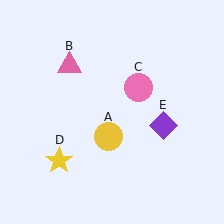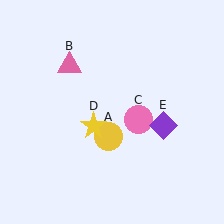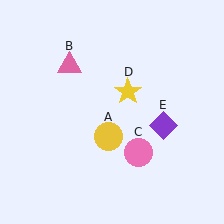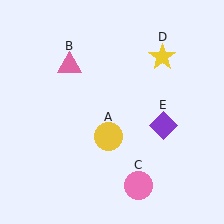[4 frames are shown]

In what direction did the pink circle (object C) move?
The pink circle (object C) moved down.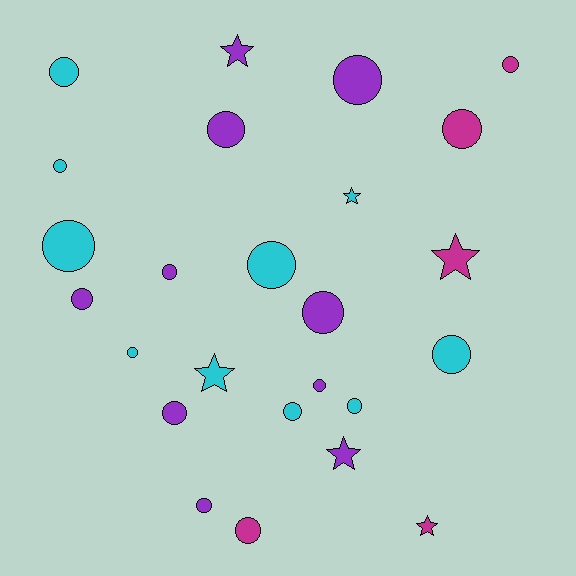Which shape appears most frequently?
Circle, with 19 objects.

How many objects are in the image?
There are 25 objects.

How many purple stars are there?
There are 2 purple stars.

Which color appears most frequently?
Cyan, with 10 objects.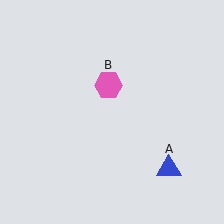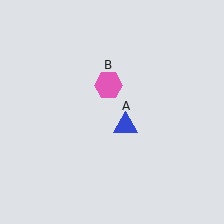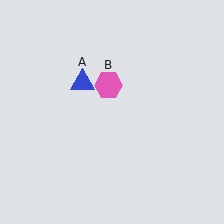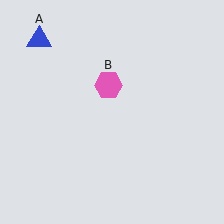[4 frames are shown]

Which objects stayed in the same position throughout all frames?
Pink hexagon (object B) remained stationary.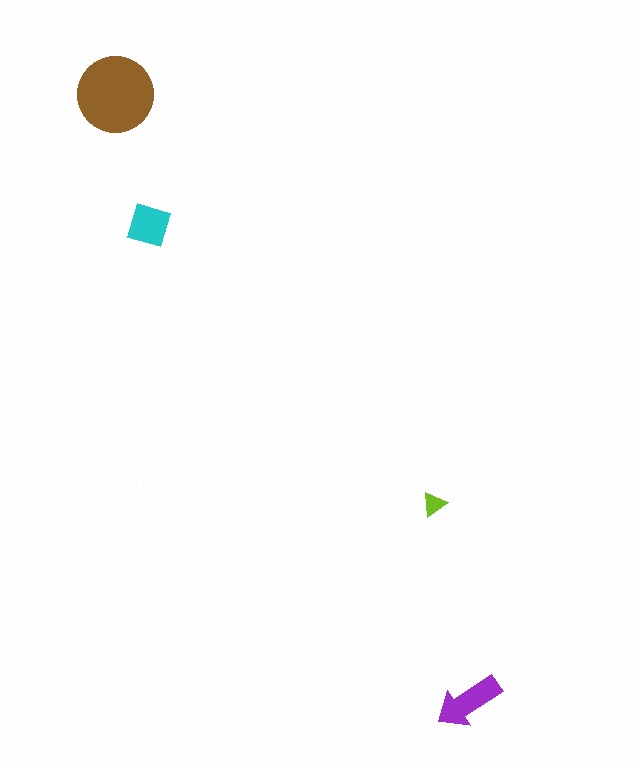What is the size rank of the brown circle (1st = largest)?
1st.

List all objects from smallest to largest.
The lime triangle, the cyan square, the purple arrow, the brown circle.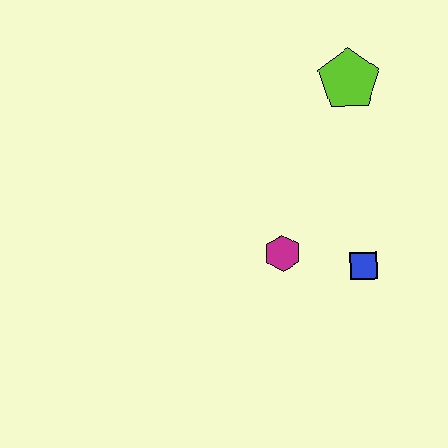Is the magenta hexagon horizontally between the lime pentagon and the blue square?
No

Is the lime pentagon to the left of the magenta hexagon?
No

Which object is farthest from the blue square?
The lime pentagon is farthest from the blue square.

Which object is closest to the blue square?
The magenta hexagon is closest to the blue square.